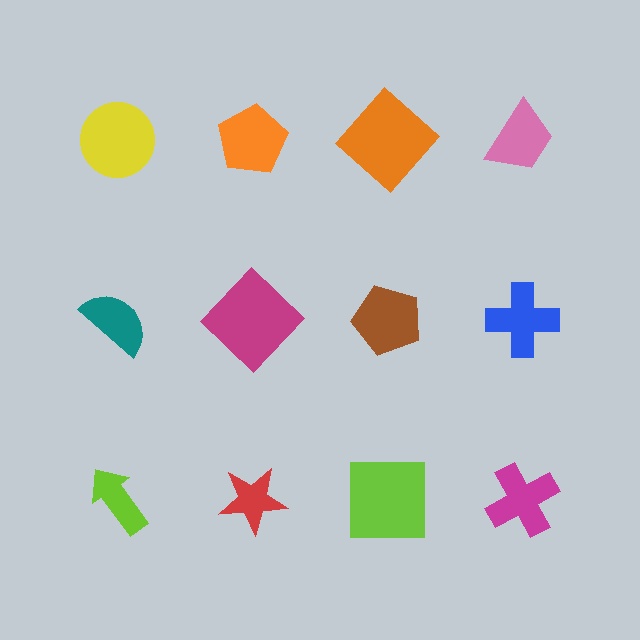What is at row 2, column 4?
A blue cross.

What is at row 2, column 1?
A teal semicircle.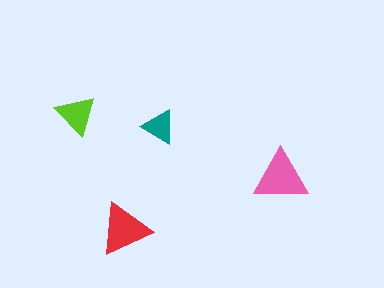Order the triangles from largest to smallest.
the pink one, the red one, the lime one, the teal one.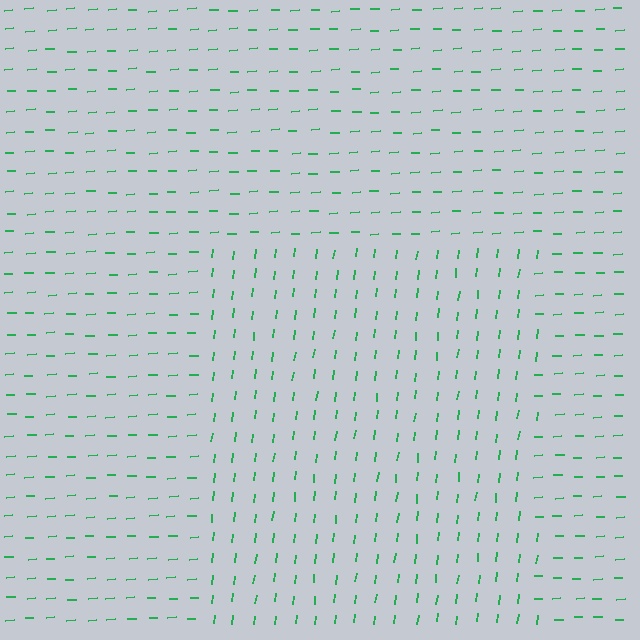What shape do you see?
I see a rectangle.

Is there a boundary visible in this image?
Yes, there is a texture boundary formed by a change in line orientation.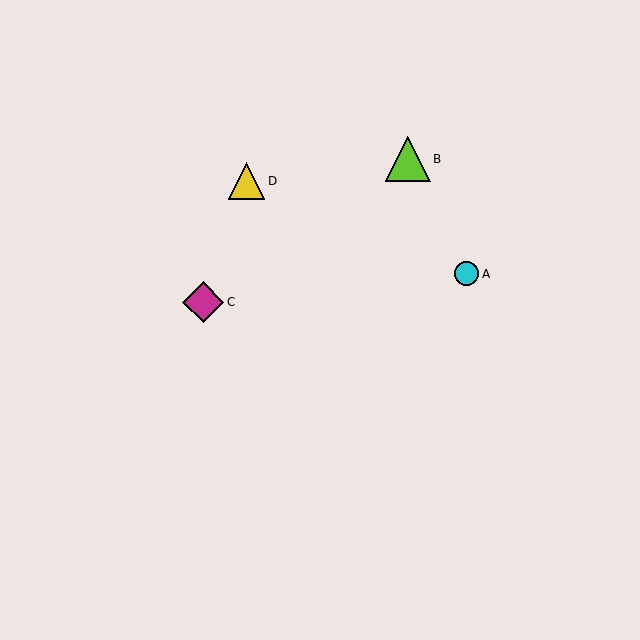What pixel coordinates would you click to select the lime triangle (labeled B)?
Click at (408, 159) to select the lime triangle B.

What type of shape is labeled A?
Shape A is a cyan circle.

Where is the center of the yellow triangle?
The center of the yellow triangle is at (247, 181).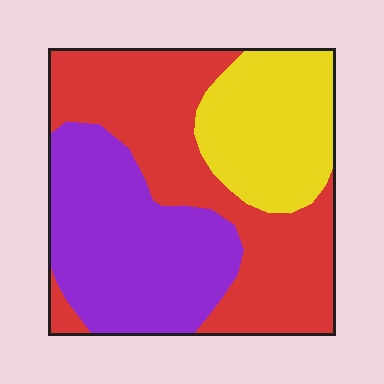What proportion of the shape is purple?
Purple covers roughly 35% of the shape.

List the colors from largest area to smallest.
From largest to smallest: red, purple, yellow.